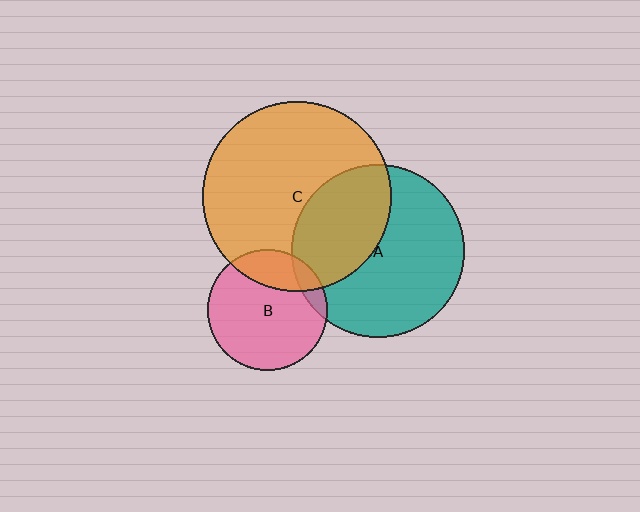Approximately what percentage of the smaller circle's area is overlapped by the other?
Approximately 10%.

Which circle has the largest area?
Circle C (orange).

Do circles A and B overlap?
Yes.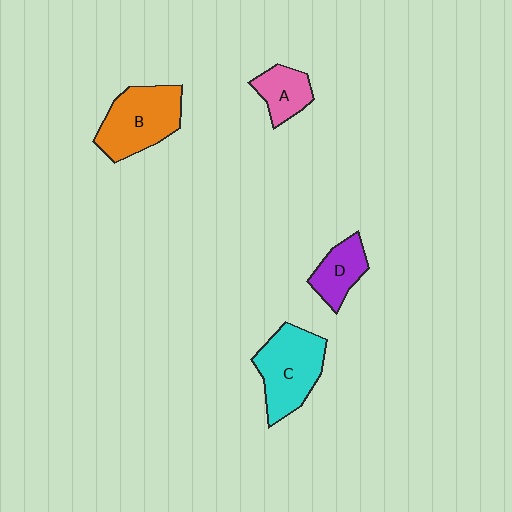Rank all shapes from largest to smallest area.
From largest to smallest: C (cyan), B (orange), D (purple), A (pink).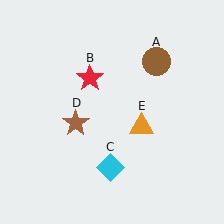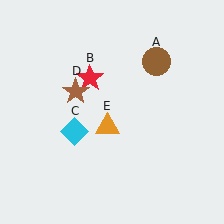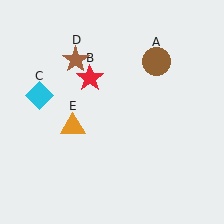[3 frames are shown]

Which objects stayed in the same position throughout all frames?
Brown circle (object A) and red star (object B) remained stationary.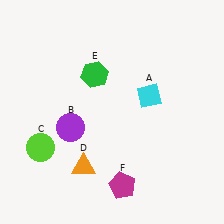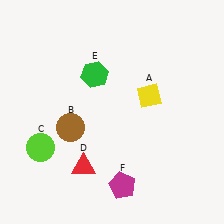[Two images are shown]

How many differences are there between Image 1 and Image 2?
There are 3 differences between the two images.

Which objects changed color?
A changed from cyan to yellow. B changed from purple to brown. D changed from orange to red.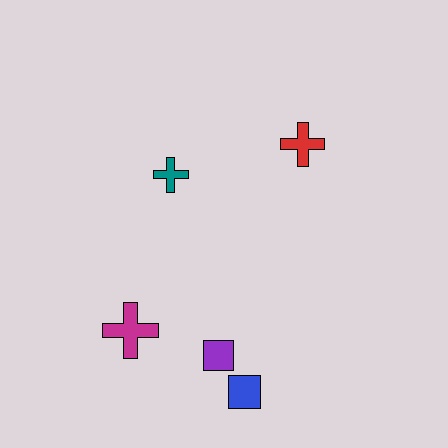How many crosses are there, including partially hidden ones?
There are 3 crosses.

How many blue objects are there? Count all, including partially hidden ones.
There is 1 blue object.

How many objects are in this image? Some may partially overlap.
There are 5 objects.